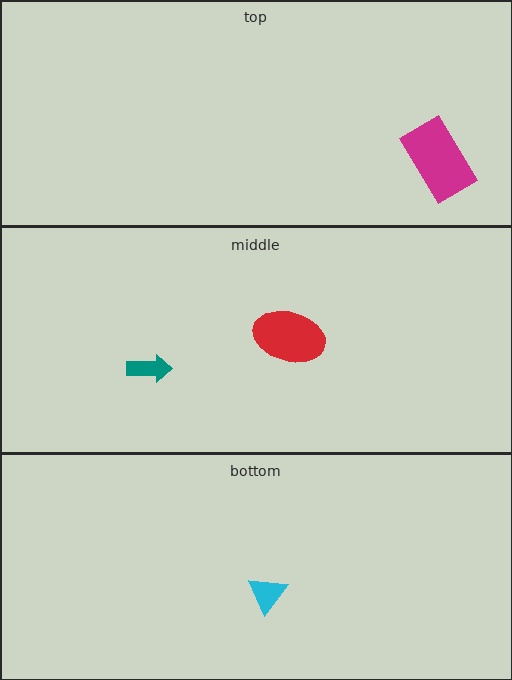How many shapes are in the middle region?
2.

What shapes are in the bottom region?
The cyan triangle.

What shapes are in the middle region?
The teal arrow, the red ellipse.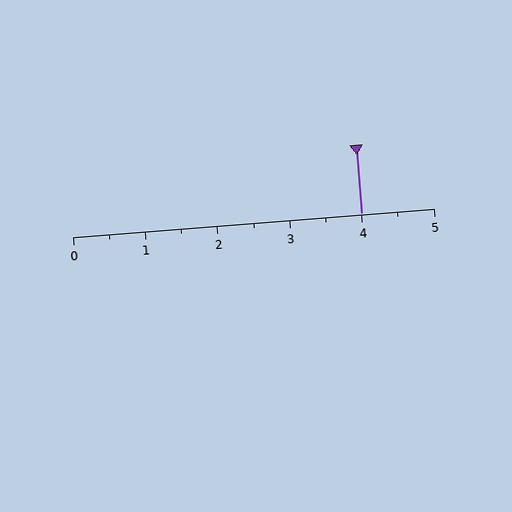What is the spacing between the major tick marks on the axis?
The major ticks are spaced 1 apart.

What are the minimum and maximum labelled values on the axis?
The axis runs from 0 to 5.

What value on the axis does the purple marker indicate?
The marker indicates approximately 4.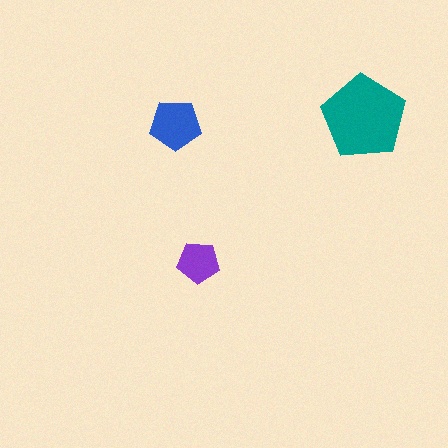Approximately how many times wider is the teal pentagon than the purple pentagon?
About 2 times wider.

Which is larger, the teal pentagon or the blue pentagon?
The teal one.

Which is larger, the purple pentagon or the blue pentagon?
The blue one.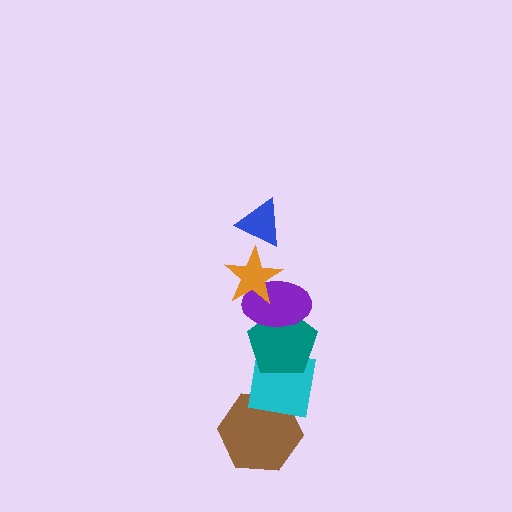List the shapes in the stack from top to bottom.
From top to bottom: the blue triangle, the orange star, the purple ellipse, the teal pentagon, the cyan square, the brown hexagon.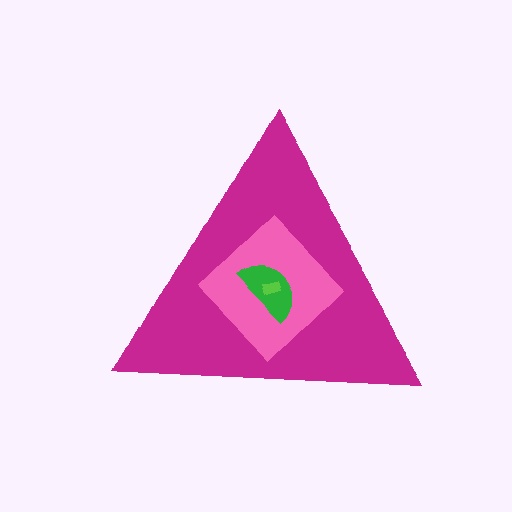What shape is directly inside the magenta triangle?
The pink diamond.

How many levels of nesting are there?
4.